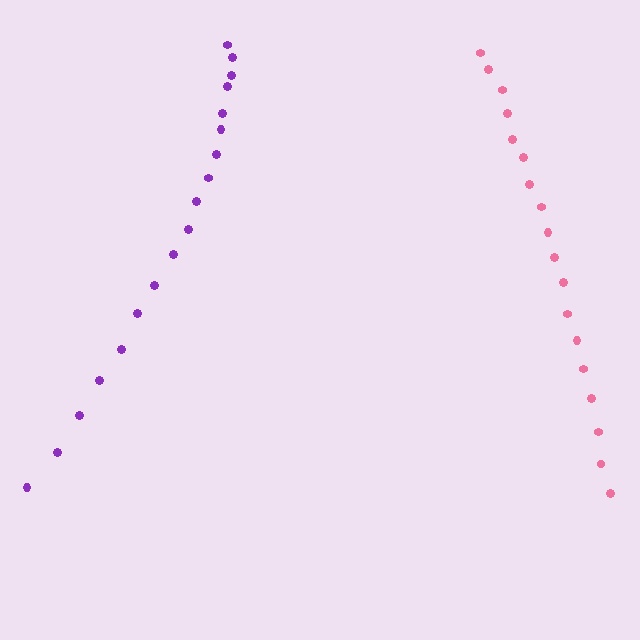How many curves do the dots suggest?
There are 2 distinct paths.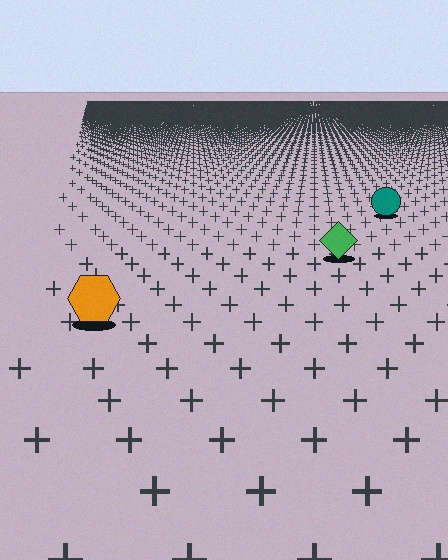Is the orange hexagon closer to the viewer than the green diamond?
Yes. The orange hexagon is closer — you can tell from the texture gradient: the ground texture is coarser near it.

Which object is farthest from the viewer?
The teal circle is farthest from the viewer. It appears smaller and the ground texture around it is denser.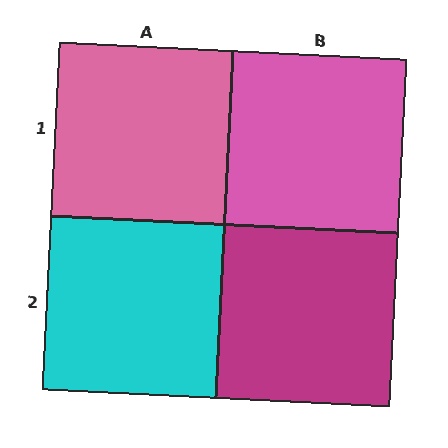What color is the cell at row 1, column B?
Pink.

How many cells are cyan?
1 cell is cyan.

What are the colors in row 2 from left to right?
Cyan, magenta.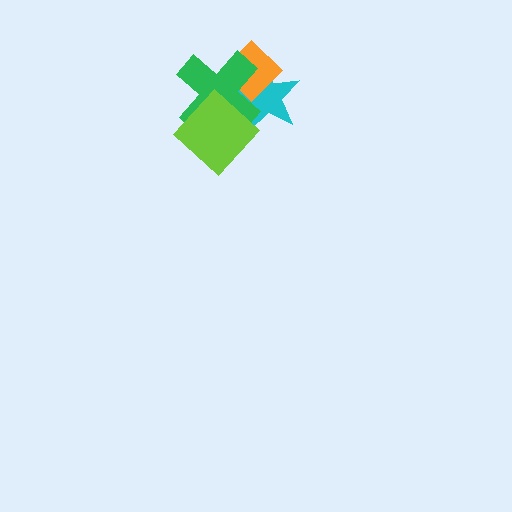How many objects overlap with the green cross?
3 objects overlap with the green cross.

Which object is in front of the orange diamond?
The green cross is in front of the orange diamond.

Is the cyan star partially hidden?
Yes, it is partially covered by another shape.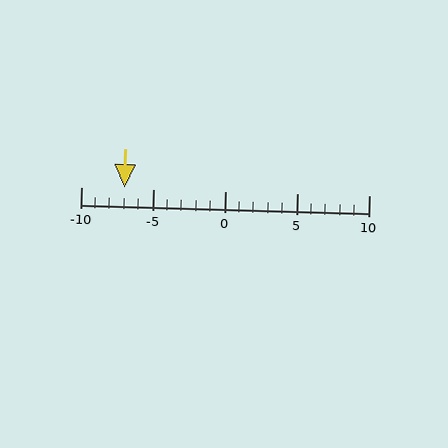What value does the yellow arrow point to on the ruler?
The yellow arrow points to approximately -7.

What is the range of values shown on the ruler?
The ruler shows values from -10 to 10.